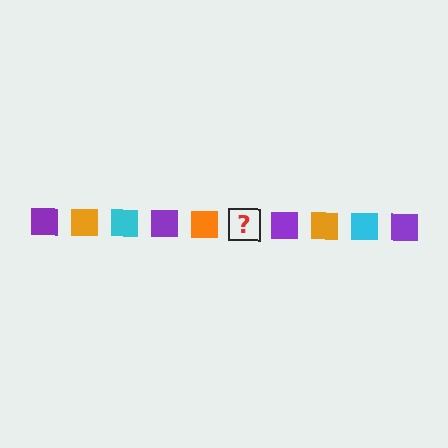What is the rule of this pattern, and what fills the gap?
The rule is that the pattern cycles through purple, orange, cyan squares. The gap should be filled with a cyan square.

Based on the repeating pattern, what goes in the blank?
The blank should be a cyan square.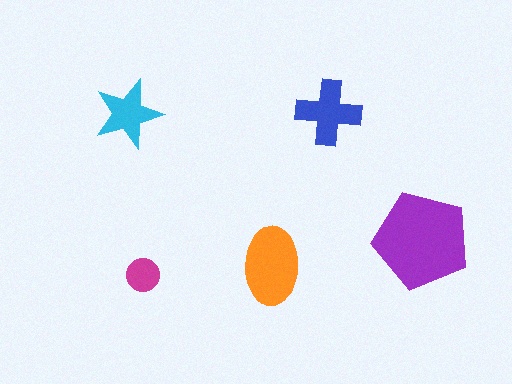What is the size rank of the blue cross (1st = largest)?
3rd.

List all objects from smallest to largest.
The magenta circle, the cyan star, the blue cross, the orange ellipse, the purple pentagon.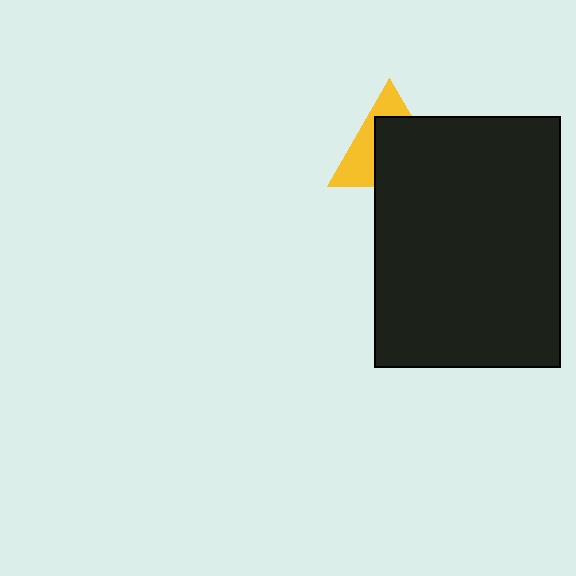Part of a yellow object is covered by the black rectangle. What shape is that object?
It is a triangle.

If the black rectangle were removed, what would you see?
You would see the complete yellow triangle.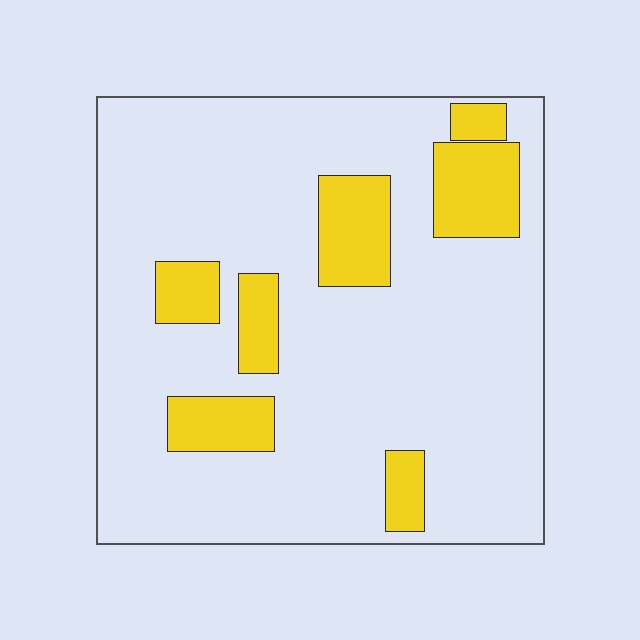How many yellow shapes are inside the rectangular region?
7.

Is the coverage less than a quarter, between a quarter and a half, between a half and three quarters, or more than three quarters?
Less than a quarter.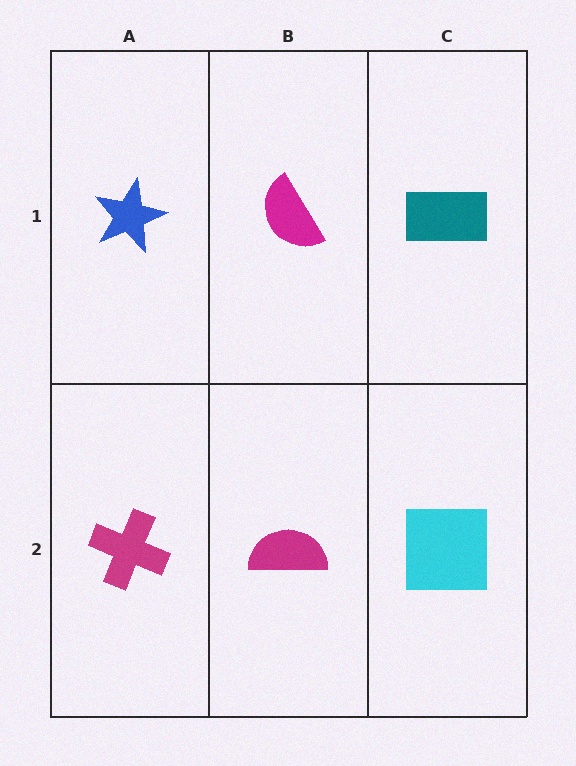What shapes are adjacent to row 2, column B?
A magenta semicircle (row 1, column B), a magenta cross (row 2, column A), a cyan square (row 2, column C).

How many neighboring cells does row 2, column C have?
2.